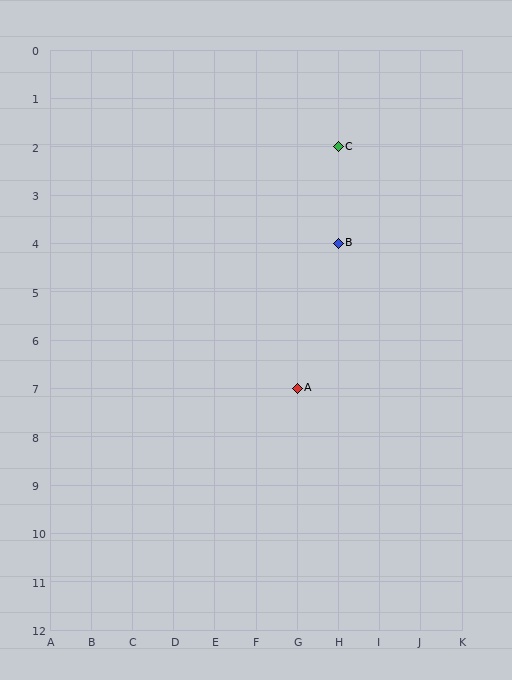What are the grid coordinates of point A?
Point A is at grid coordinates (G, 7).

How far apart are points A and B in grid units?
Points A and B are 1 column and 3 rows apart (about 3.2 grid units diagonally).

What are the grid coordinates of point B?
Point B is at grid coordinates (H, 4).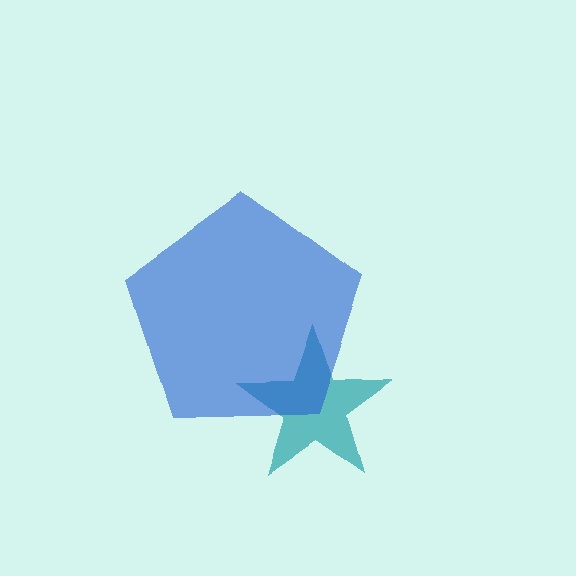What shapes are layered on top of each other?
The layered shapes are: a teal star, a blue pentagon.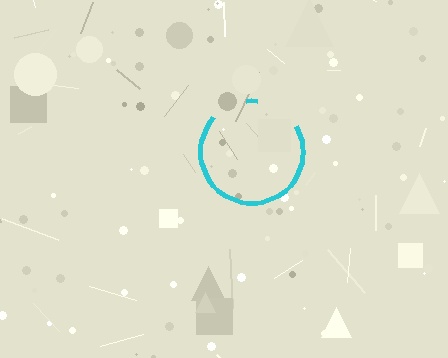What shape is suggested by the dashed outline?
The dashed outline suggests a circle.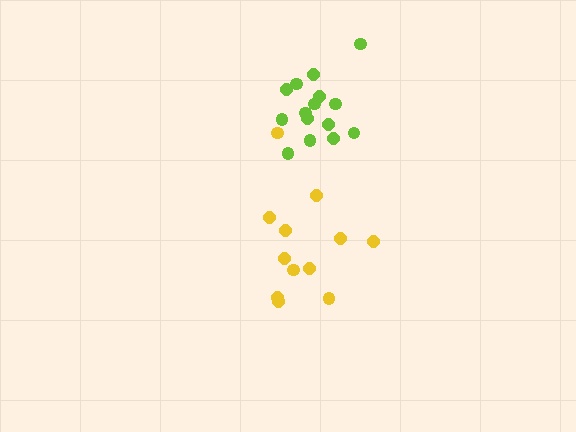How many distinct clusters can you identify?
There are 2 distinct clusters.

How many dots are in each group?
Group 1: 15 dots, Group 2: 12 dots (27 total).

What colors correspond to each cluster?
The clusters are colored: lime, yellow.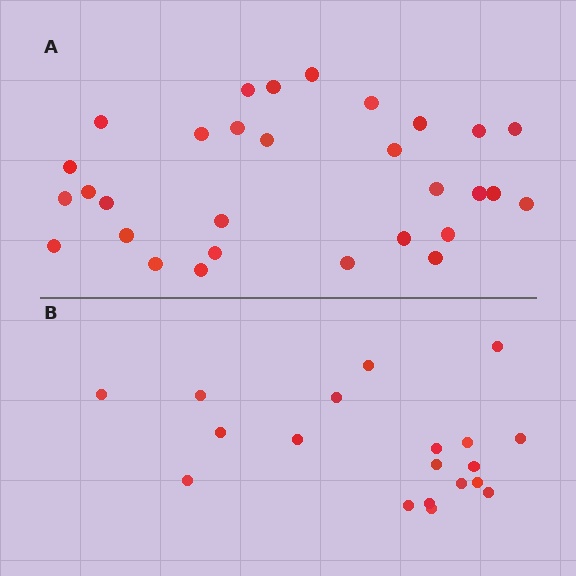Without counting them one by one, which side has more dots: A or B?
Region A (the top region) has more dots.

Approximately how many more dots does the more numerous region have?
Region A has roughly 12 or so more dots than region B.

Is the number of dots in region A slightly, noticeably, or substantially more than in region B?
Region A has substantially more. The ratio is roughly 1.6 to 1.